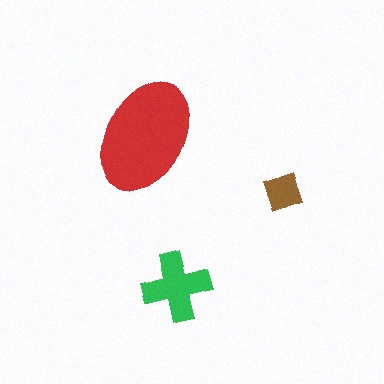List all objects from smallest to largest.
The brown square, the green cross, the red ellipse.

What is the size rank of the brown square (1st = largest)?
3rd.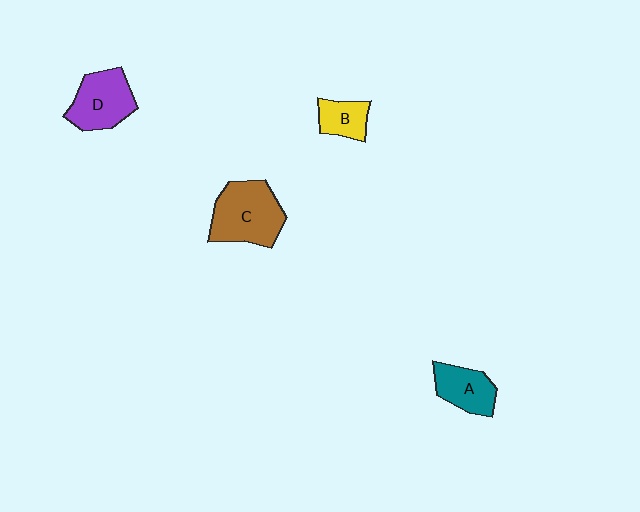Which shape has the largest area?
Shape C (brown).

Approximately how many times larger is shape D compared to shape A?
Approximately 1.3 times.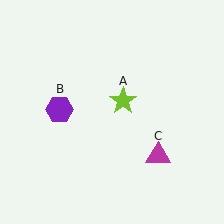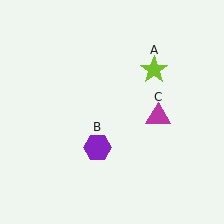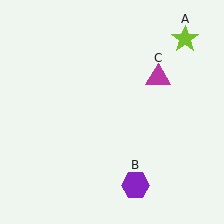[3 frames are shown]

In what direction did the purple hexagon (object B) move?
The purple hexagon (object B) moved down and to the right.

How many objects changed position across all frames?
3 objects changed position: lime star (object A), purple hexagon (object B), magenta triangle (object C).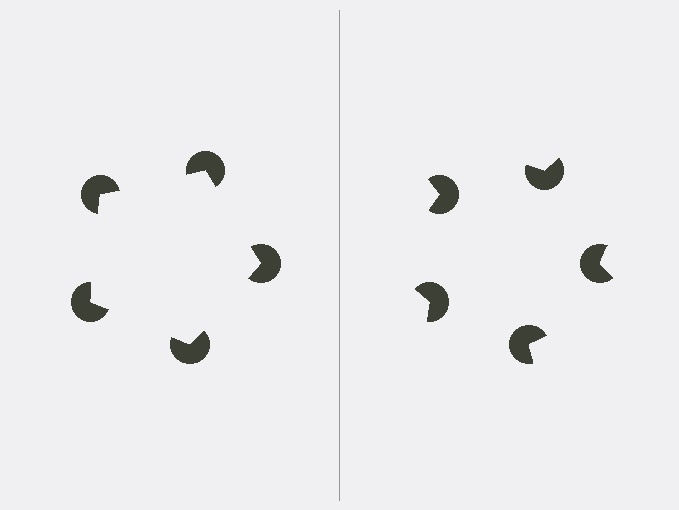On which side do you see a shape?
An illusory pentagon appears on the left side. On the right side the wedge cuts are rotated, so no coherent shape forms.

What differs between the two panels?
The pac-man discs are positioned identically on both sides; only the wedge orientations differ. On the left they align to a pentagon; on the right they are misaligned.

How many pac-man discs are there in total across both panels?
10 — 5 on each side.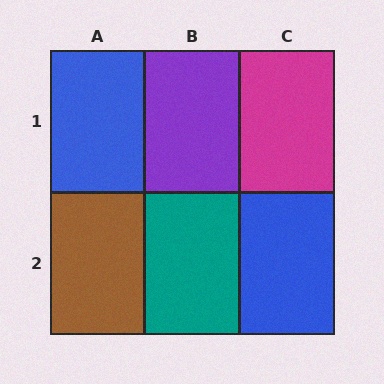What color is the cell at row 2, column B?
Teal.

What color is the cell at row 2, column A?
Brown.